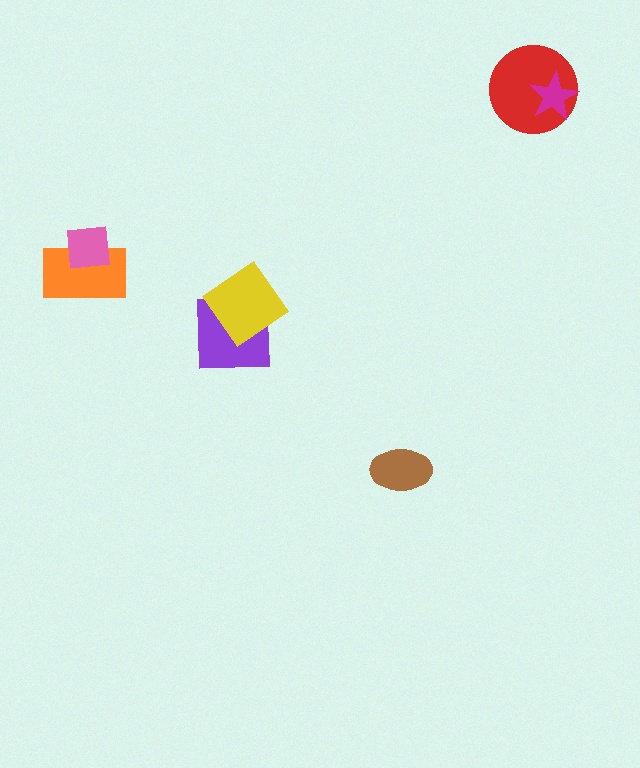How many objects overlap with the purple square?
1 object overlaps with the purple square.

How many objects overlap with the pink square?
1 object overlaps with the pink square.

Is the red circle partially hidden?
Yes, it is partially covered by another shape.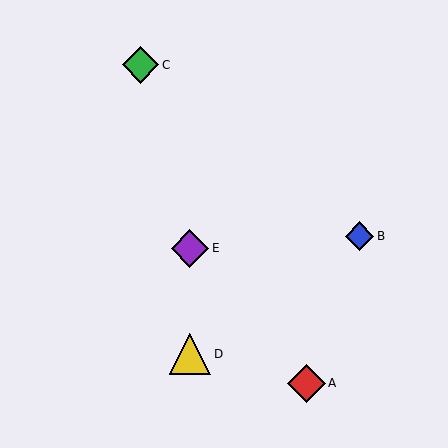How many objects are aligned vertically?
2 objects (D, E) are aligned vertically.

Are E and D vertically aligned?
Yes, both are at x≈190.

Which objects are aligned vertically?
Objects D, E are aligned vertically.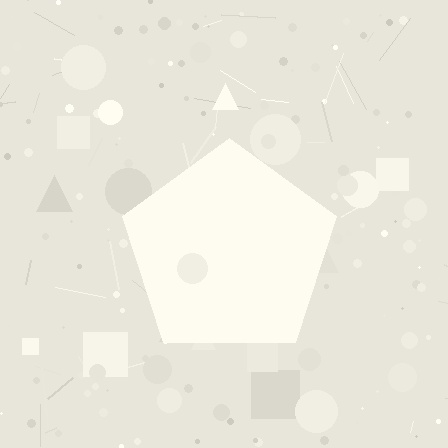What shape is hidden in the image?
A pentagon is hidden in the image.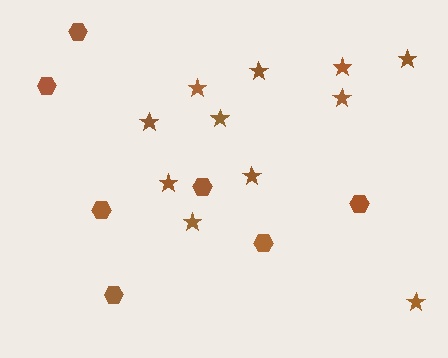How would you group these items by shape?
There are 2 groups: one group of hexagons (7) and one group of stars (11).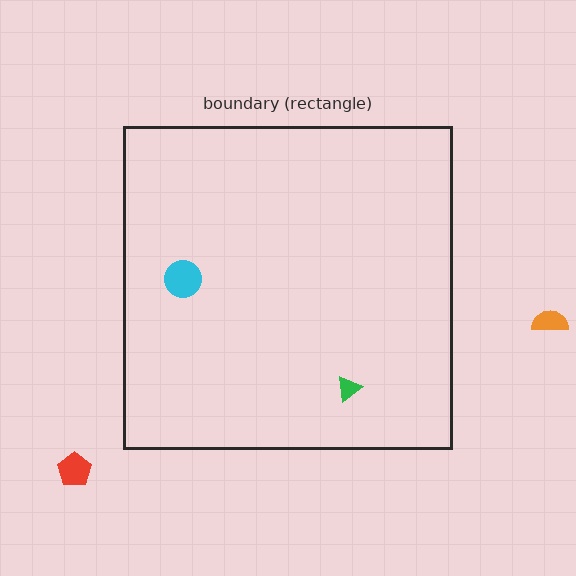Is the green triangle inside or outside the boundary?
Inside.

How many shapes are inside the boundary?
2 inside, 2 outside.